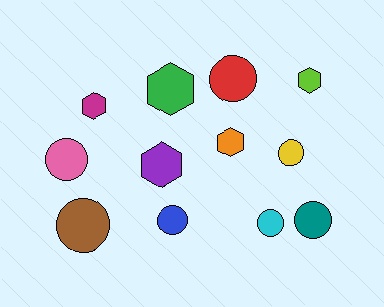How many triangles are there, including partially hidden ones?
There are no triangles.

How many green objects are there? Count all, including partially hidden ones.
There is 1 green object.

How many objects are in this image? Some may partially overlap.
There are 12 objects.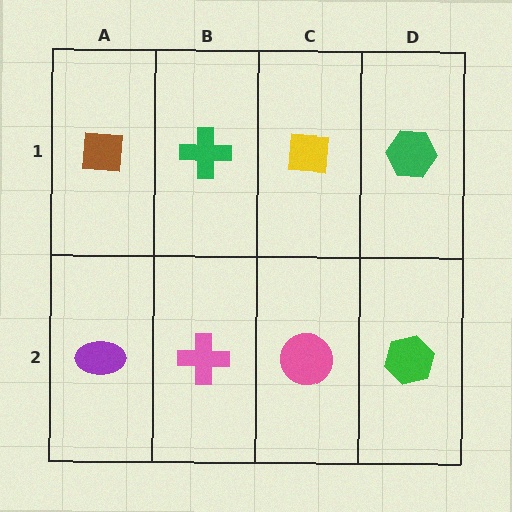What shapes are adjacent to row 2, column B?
A green cross (row 1, column B), a purple ellipse (row 2, column A), a pink circle (row 2, column C).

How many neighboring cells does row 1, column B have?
3.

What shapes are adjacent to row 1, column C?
A pink circle (row 2, column C), a green cross (row 1, column B), a green hexagon (row 1, column D).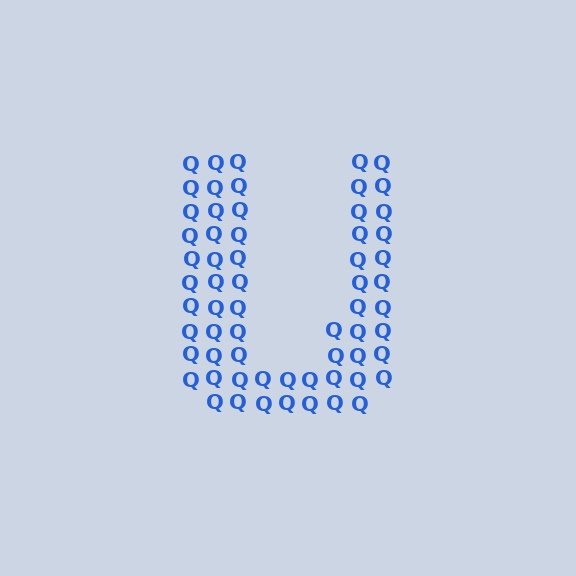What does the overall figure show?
The overall figure shows the letter U.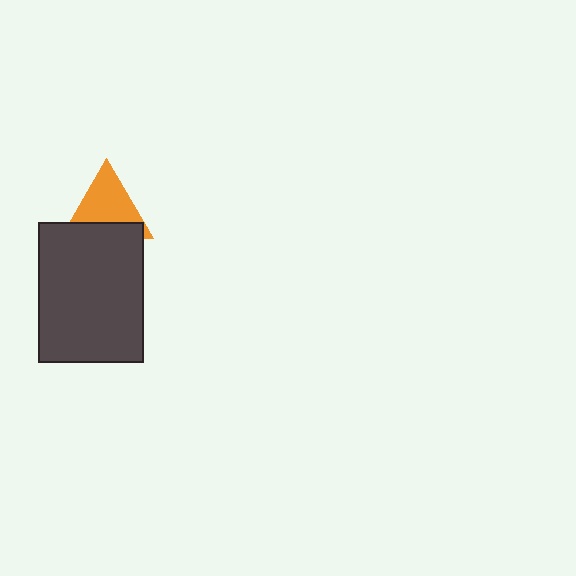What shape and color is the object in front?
The object in front is a dark gray rectangle.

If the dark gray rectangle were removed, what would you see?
You would see the complete orange triangle.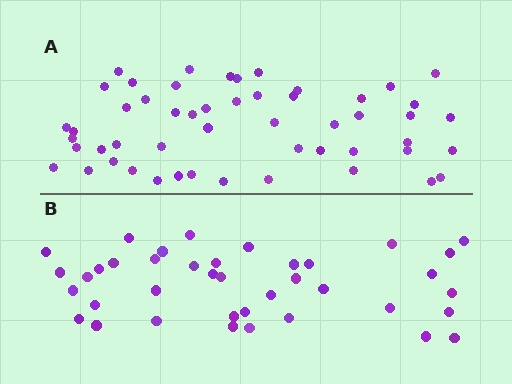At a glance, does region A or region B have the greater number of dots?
Region A (the top region) has more dots.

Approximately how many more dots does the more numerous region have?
Region A has approximately 15 more dots than region B.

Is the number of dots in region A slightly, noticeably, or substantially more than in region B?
Region A has noticeably more, but not dramatically so. The ratio is roughly 1.3 to 1.